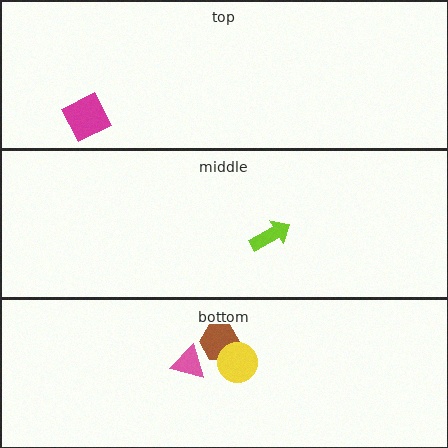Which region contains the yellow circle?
The bottom region.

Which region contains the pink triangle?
The bottom region.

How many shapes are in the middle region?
1.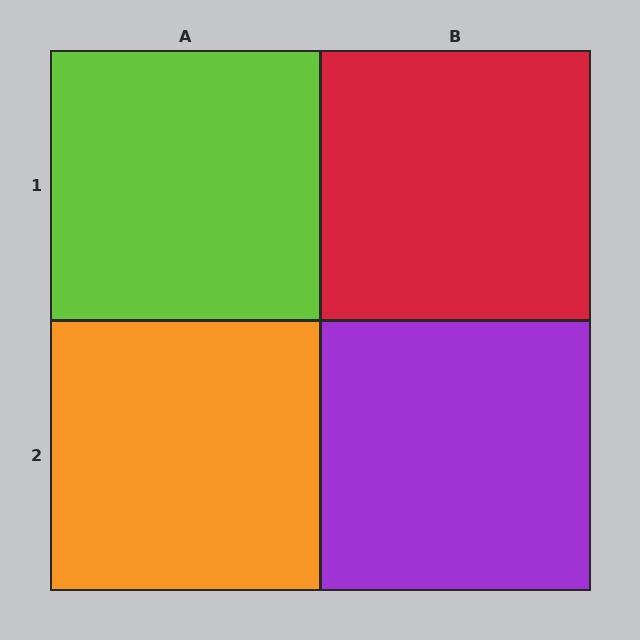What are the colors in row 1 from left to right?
Lime, red.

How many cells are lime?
1 cell is lime.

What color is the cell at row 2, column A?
Orange.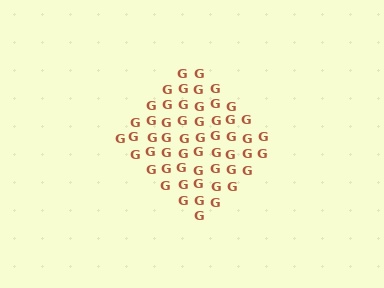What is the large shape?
The large shape is a diamond.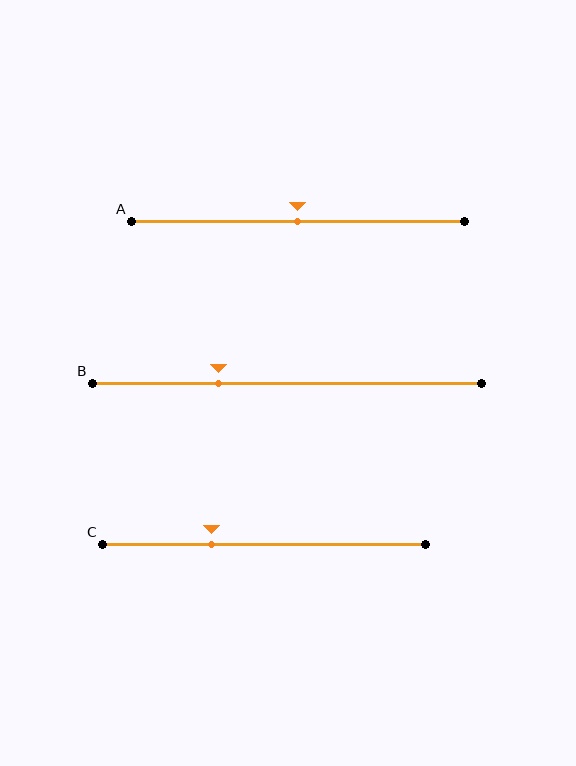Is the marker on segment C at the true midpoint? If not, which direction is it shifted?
No, the marker on segment C is shifted to the left by about 16% of the segment length.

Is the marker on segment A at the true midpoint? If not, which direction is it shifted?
Yes, the marker on segment A is at the true midpoint.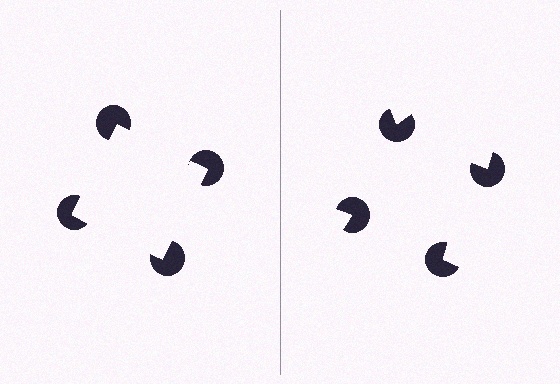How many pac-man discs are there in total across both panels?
8 — 4 on each side.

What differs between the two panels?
The pac-man discs are positioned identically on both sides; only the wedge orientations differ. On the left they align to a square; on the right they are misaligned.